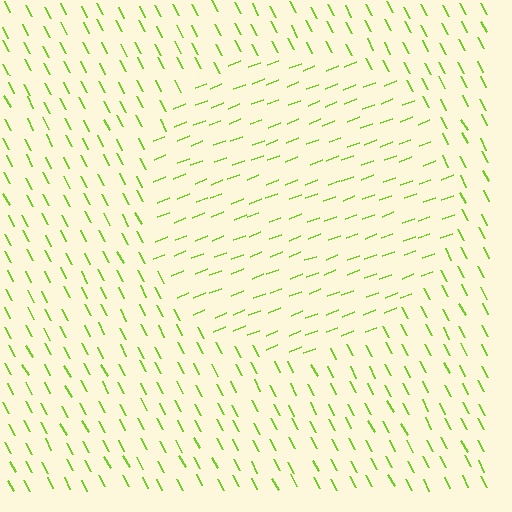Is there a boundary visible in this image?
Yes, there is a texture boundary formed by a change in line orientation.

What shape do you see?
I see a circle.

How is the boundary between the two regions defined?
The boundary is defined purely by a change in line orientation (approximately 83 degrees difference). All lines are the same color and thickness.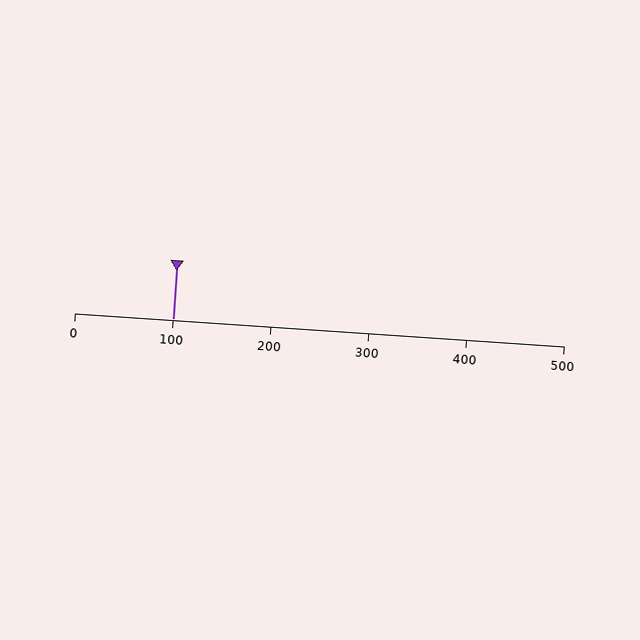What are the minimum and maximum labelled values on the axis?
The axis runs from 0 to 500.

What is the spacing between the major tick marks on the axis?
The major ticks are spaced 100 apart.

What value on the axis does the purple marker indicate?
The marker indicates approximately 100.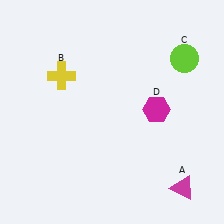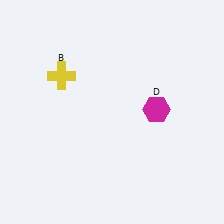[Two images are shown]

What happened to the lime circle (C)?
The lime circle (C) was removed in Image 2. It was in the top-right area of Image 1.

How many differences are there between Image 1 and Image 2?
There are 2 differences between the two images.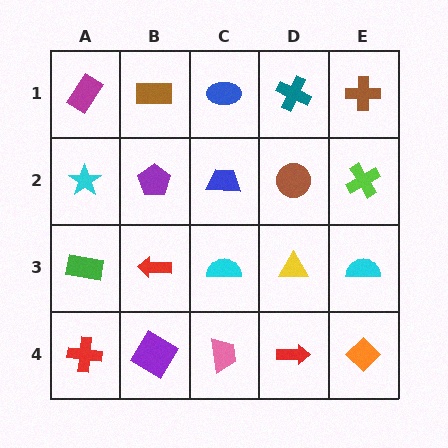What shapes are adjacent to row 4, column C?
A cyan semicircle (row 3, column C), a purple diamond (row 4, column B), a red arrow (row 4, column D).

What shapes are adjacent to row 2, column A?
A magenta rectangle (row 1, column A), a green rectangle (row 3, column A), a purple pentagon (row 2, column B).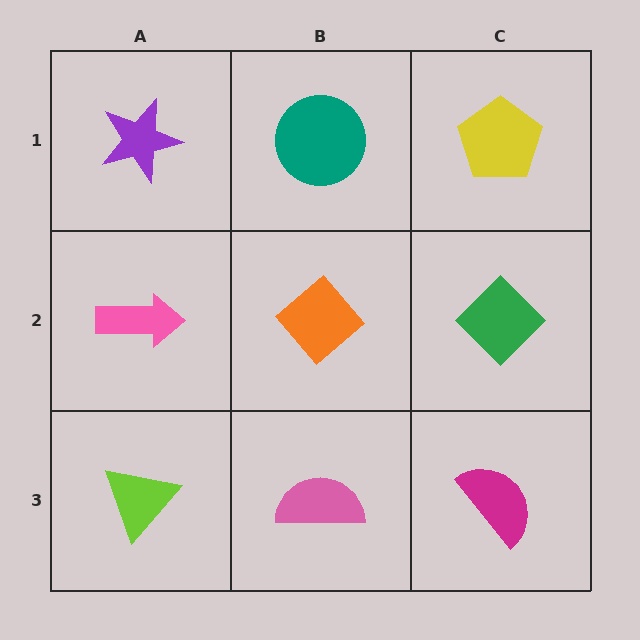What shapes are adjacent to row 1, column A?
A pink arrow (row 2, column A), a teal circle (row 1, column B).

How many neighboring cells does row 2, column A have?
3.